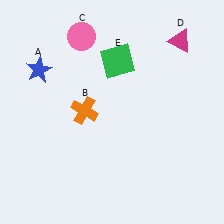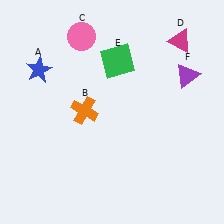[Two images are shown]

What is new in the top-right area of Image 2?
A purple triangle (F) was added in the top-right area of Image 2.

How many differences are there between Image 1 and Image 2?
There is 1 difference between the two images.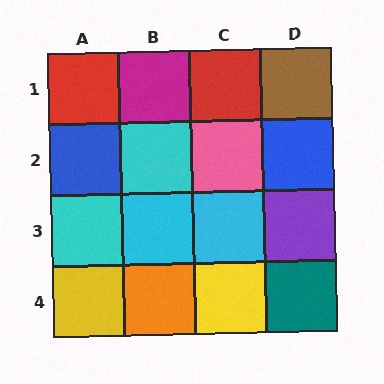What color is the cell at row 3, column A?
Cyan.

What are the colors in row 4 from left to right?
Yellow, orange, yellow, teal.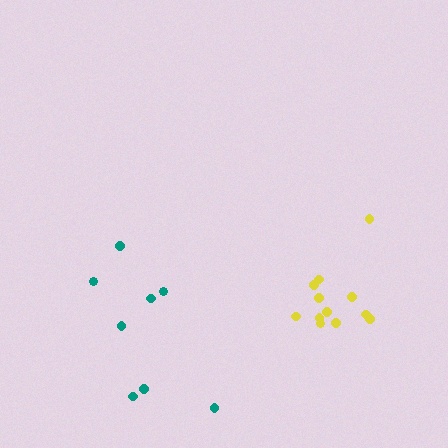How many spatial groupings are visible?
There are 2 spatial groupings.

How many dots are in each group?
Group 1: 12 dots, Group 2: 8 dots (20 total).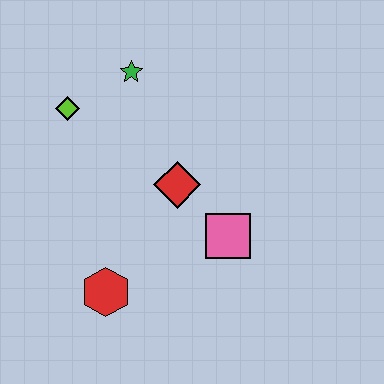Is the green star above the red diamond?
Yes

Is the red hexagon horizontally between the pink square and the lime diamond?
Yes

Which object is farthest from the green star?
The red hexagon is farthest from the green star.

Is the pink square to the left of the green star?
No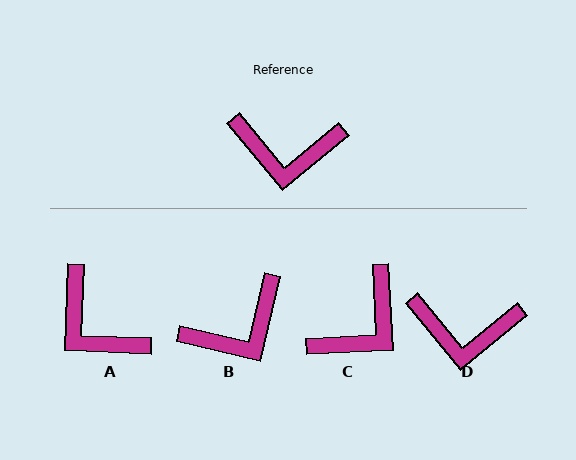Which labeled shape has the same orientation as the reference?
D.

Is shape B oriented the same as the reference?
No, it is off by about 37 degrees.